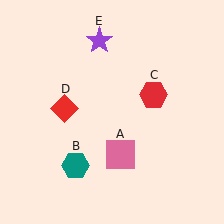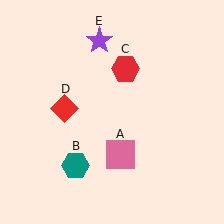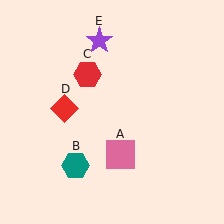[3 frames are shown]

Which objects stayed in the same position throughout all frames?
Pink square (object A) and teal hexagon (object B) and red diamond (object D) and purple star (object E) remained stationary.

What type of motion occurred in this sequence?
The red hexagon (object C) rotated counterclockwise around the center of the scene.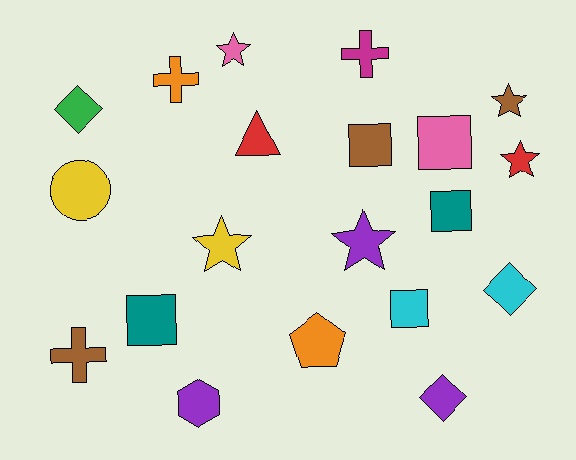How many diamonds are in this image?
There are 3 diamonds.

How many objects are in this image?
There are 20 objects.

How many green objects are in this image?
There is 1 green object.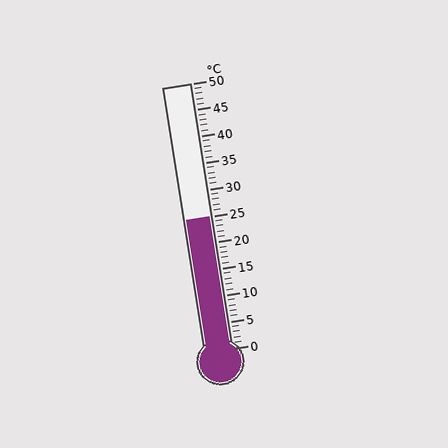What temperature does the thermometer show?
The thermometer shows approximately 25°C.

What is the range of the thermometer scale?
The thermometer scale ranges from 0°C to 50°C.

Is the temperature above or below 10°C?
The temperature is above 10°C.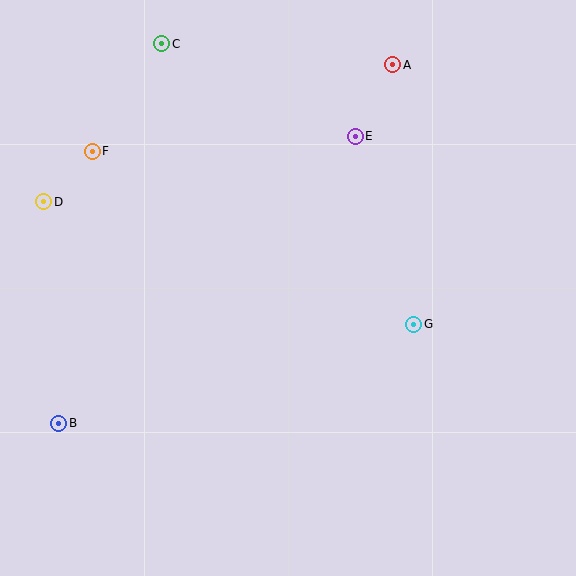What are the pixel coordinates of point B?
Point B is at (59, 423).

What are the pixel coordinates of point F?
Point F is at (92, 151).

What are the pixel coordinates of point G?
Point G is at (414, 324).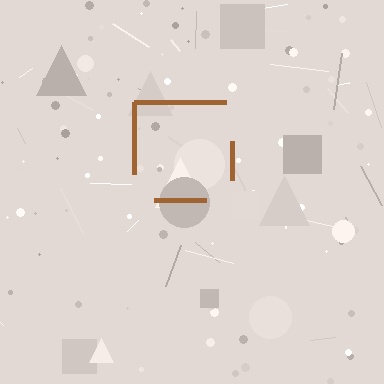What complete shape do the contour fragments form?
The contour fragments form a square.